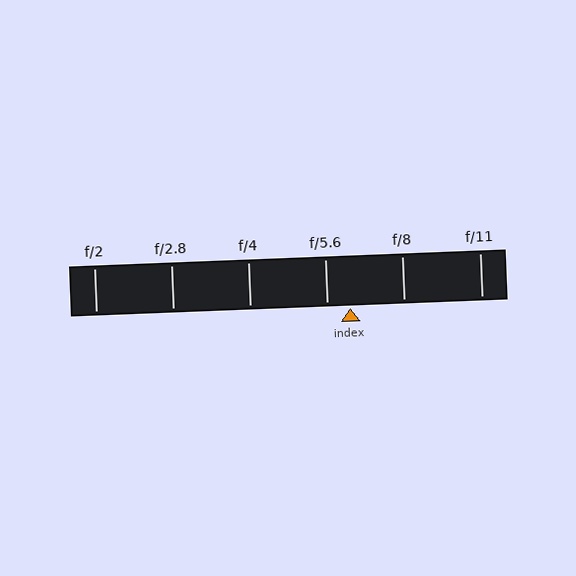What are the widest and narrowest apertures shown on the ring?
The widest aperture shown is f/2 and the narrowest is f/11.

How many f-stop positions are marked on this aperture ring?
There are 6 f-stop positions marked.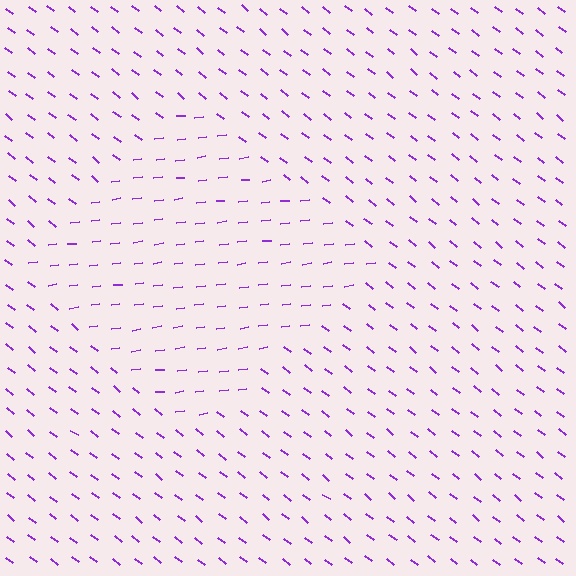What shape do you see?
I see a diamond.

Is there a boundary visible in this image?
Yes, there is a texture boundary formed by a change in line orientation.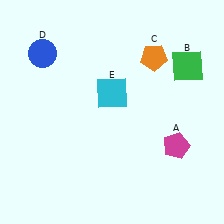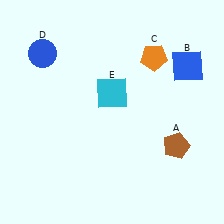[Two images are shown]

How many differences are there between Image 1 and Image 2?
There are 2 differences between the two images.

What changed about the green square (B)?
In Image 1, B is green. In Image 2, it changed to blue.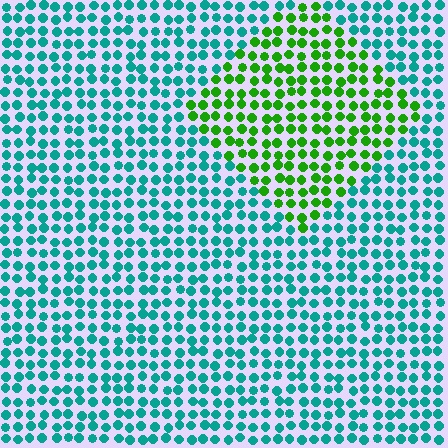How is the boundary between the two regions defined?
The boundary is defined purely by a slight shift in hue (about 59 degrees). Spacing, size, and orientation are identical on both sides.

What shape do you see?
I see a diamond.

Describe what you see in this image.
The image is filled with small teal elements in a uniform arrangement. A diamond-shaped region is visible where the elements are tinted to a slightly different hue, forming a subtle color boundary.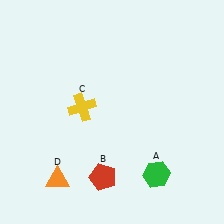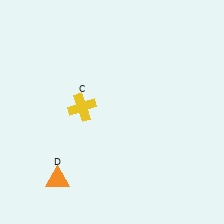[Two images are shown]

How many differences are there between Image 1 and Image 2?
There are 2 differences between the two images.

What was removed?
The red pentagon (B), the green hexagon (A) were removed in Image 2.